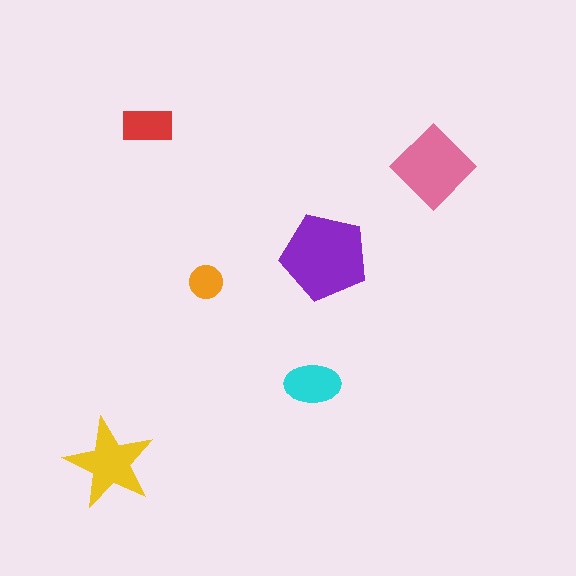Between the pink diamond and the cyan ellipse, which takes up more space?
The pink diamond.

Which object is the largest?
The purple pentagon.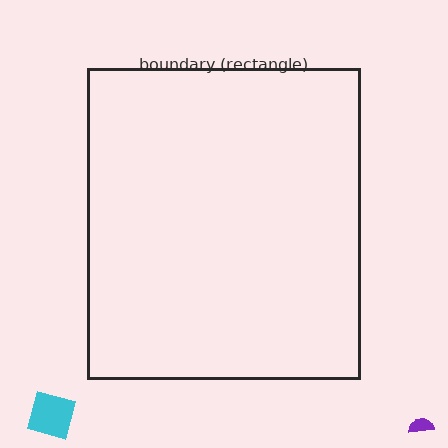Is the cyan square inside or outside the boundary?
Outside.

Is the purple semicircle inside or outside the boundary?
Outside.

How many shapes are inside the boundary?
0 inside, 2 outside.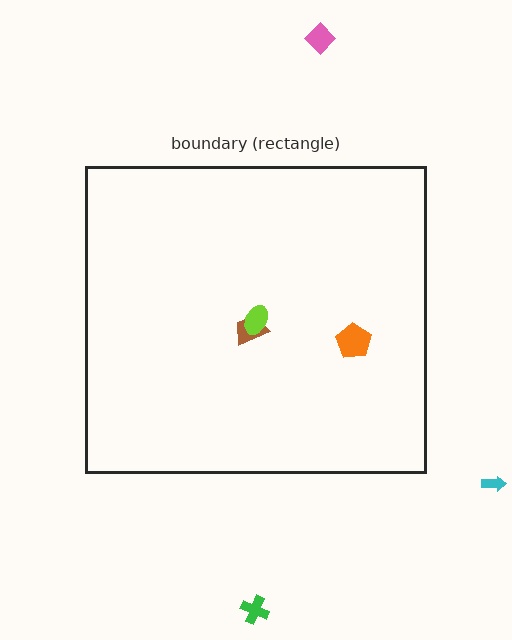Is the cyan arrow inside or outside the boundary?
Outside.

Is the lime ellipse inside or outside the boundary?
Inside.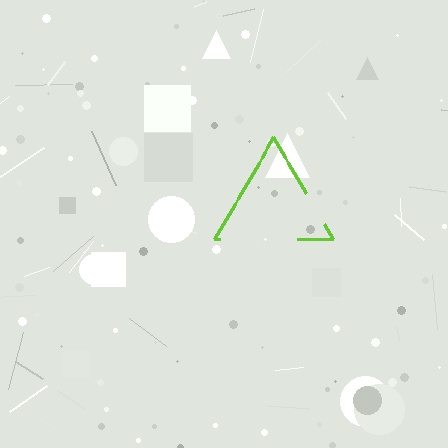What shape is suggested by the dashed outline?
The dashed outline suggests a triangle.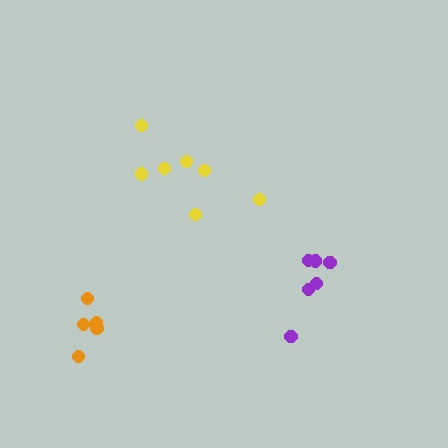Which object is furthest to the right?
The purple cluster is rightmost.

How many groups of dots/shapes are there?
There are 3 groups.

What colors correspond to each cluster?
The clusters are colored: orange, purple, yellow.